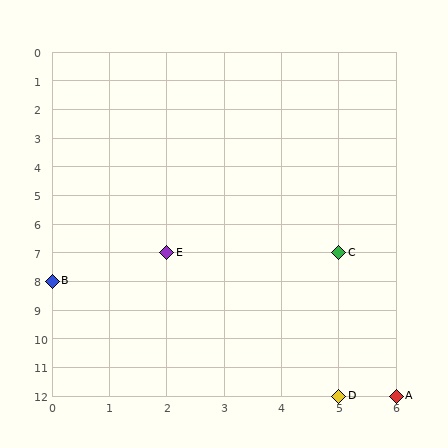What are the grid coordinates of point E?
Point E is at grid coordinates (2, 7).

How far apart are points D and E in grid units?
Points D and E are 3 columns and 5 rows apart (about 5.8 grid units diagonally).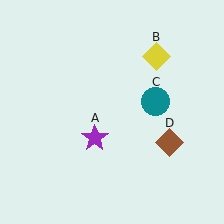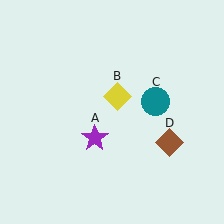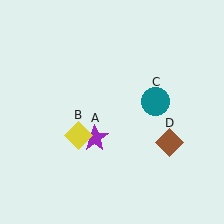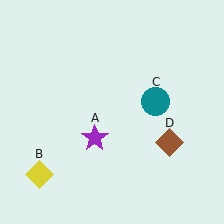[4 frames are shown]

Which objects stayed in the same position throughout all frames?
Purple star (object A) and teal circle (object C) and brown diamond (object D) remained stationary.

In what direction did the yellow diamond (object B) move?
The yellow diamond (object B) moved down and to the left.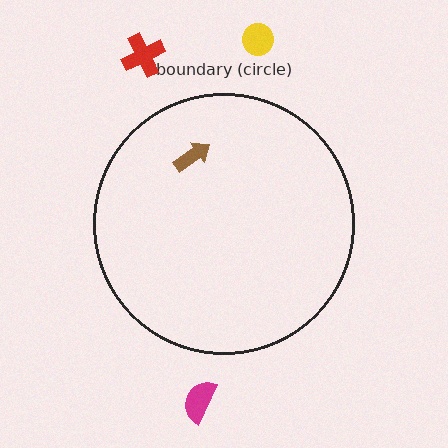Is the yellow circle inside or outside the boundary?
Outside.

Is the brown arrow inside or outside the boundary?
Inside.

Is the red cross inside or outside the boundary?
Outside.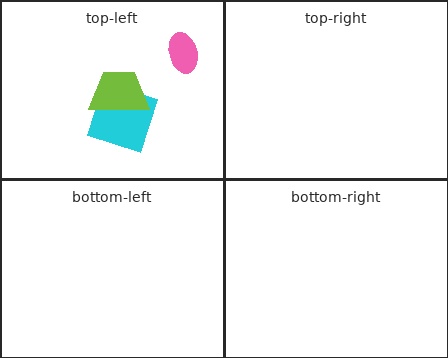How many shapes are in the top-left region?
3.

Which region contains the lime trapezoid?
The top-left region.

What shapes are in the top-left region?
The pink ellipse, the cyan square, the lime trapezoid.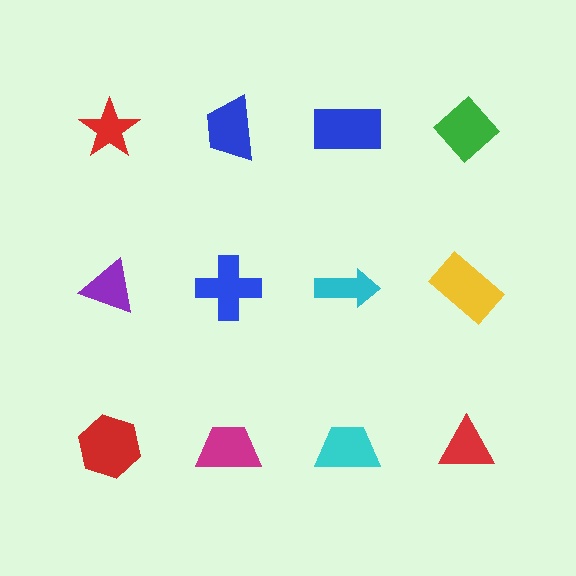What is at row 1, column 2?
A blue trapezoid.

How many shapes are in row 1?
4 shapes.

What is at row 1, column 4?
A green diamond.